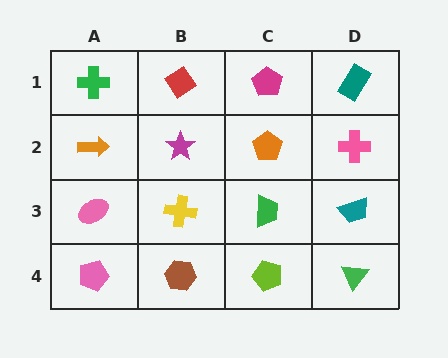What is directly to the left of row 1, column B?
A green cross.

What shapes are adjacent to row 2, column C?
A magenta pentagon (row 1, column C), a green trapezoid (row 3, column C), a magenta star (row 2, column B), a pink cross (row 2, column D).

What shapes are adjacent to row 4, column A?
A pink ellipse (row 3, column A), a brown hexagon (row 4, column B).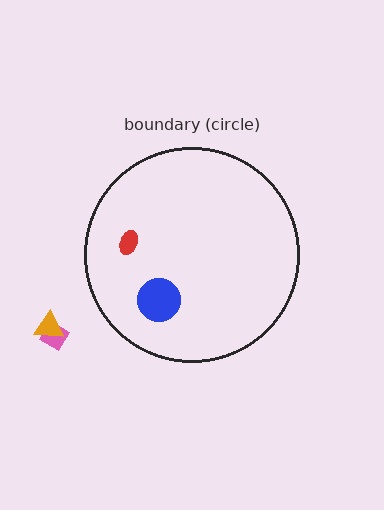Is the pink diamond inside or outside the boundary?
Outside.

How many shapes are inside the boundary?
2 inside, 2 outside.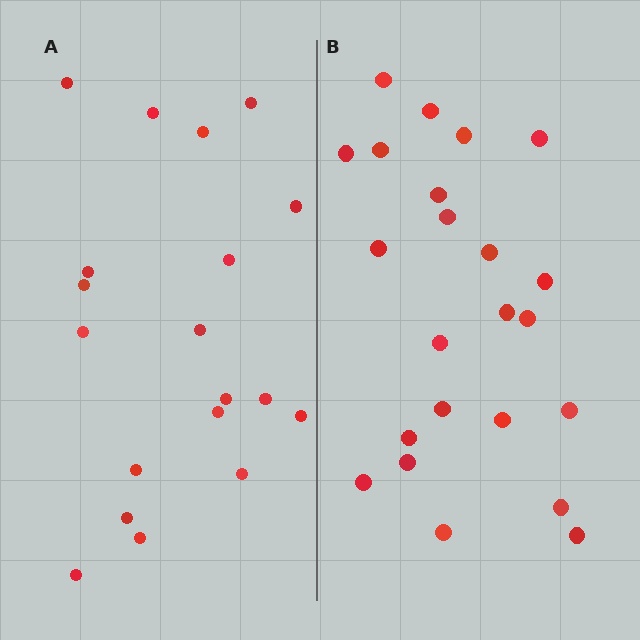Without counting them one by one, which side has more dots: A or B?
Region B (the right region) has more dots.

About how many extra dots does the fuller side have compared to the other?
Region B has about 4 more dots than region A.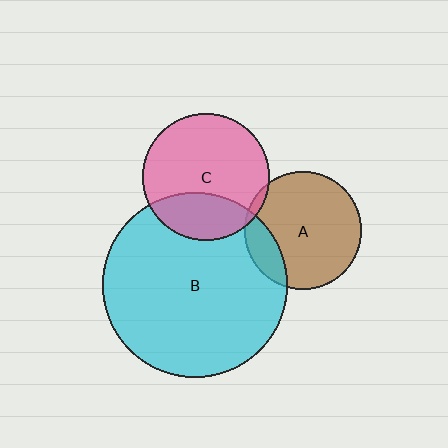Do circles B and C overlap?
Yes.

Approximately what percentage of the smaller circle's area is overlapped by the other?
Approximately 30%.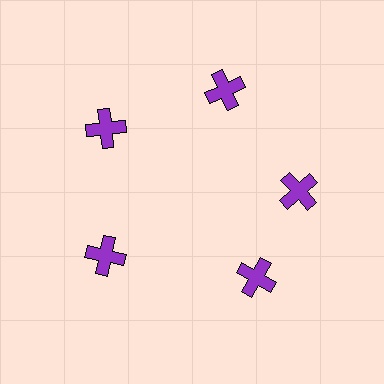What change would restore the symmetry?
The symmetry would be restored by rotating it back into even spacing with its neighbors so that all 5 crosses sit at equal angles and equal distance from the center.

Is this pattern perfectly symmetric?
No. The 5 purple crosses are arranged in a ring, but one element near the 5 o'clock position is rotated out of alignment along the ring, breaking the 5-fold rotational symmetry.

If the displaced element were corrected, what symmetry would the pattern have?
It would have 5-fold rotational symmetry — the pattern would map onto itself every 72 degrees.